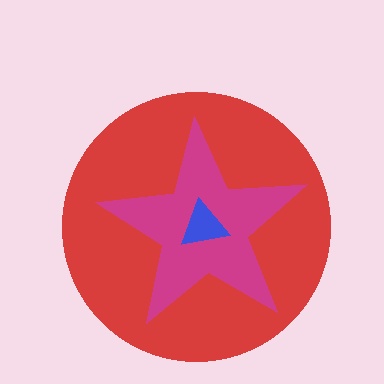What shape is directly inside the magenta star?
The blue triangle.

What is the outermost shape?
The red circle.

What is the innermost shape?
The blue triangle.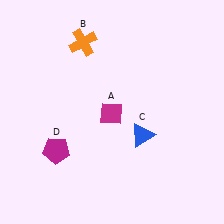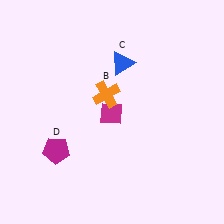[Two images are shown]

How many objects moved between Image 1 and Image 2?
2 objects moved between the two images.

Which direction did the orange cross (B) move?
The orange cross (B) moved down.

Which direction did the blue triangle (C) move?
The blue triangle (C) moved up.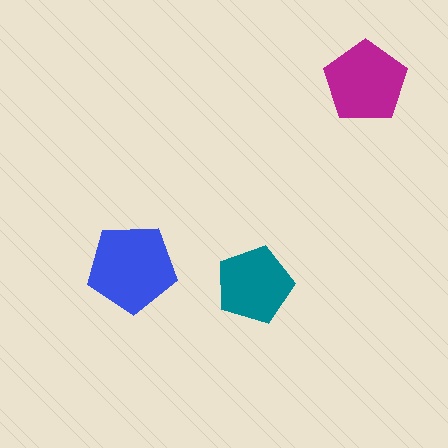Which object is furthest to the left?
The blue pentagon is leftmost.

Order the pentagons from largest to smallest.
the blue one, the magenta one, the teal one.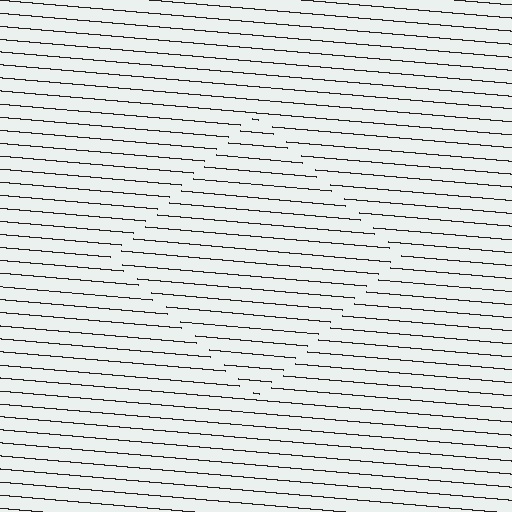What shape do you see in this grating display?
An illusory square. The interior of the shape contains the same grating, shifted by half a period — the contour is defined by the phase discontinuity where line-ends from the inner and outer gratings abut.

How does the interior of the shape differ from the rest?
The interior of the shape contains the same grating, shifted by half a period — the contour is defined by the phase discontinuity where line-ends from the inner and outer gratings abut.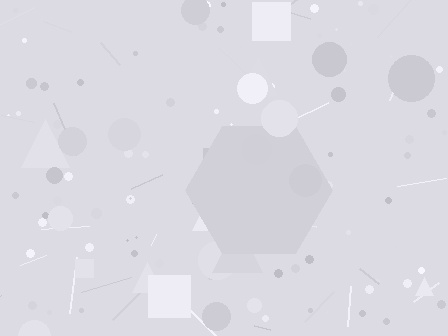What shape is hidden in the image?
A hexagon is hidden in the image.